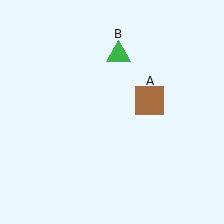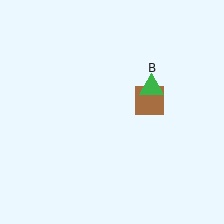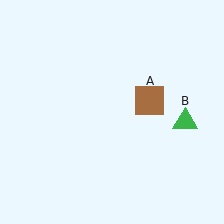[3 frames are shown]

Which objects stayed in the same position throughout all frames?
Brown square (object A) remained stationary.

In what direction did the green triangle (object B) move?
The green triangle (object B) moved down and to the right.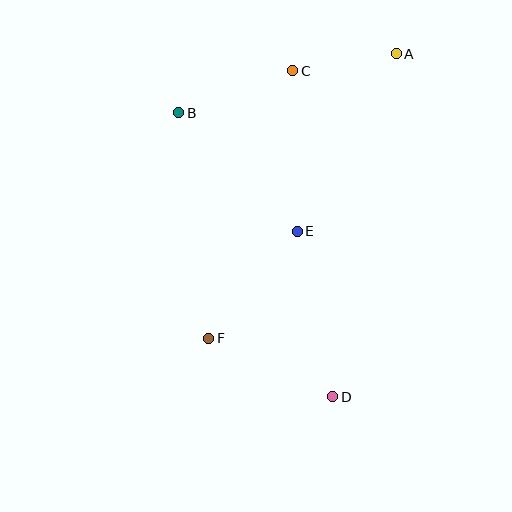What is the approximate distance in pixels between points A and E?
The distance between A and E is approximately 203 pixels.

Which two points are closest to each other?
Points A and C are closest to each other.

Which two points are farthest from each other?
Points A and D are farthest from each other.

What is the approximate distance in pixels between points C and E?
The distance between C and E is approximately 161 pixels.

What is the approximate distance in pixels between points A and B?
The distance between A and B is approximately 226 pixels.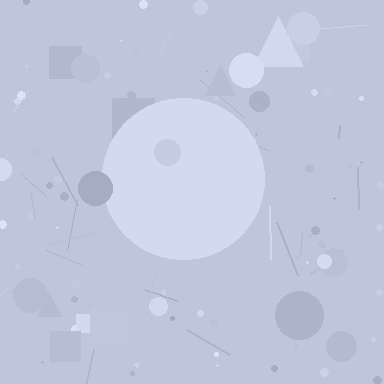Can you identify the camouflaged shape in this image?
The camouflaged shape is a circle.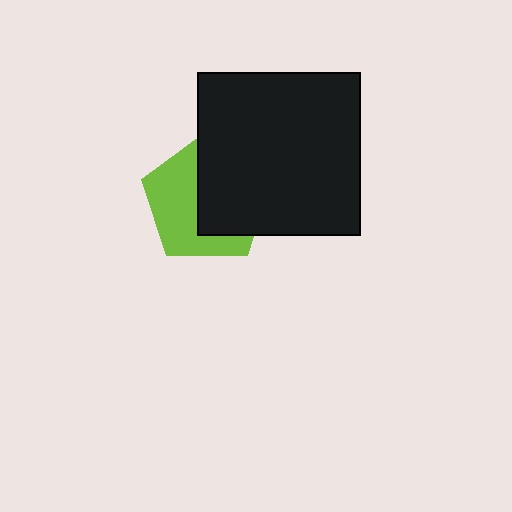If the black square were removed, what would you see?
You would see the complete lime pentagon.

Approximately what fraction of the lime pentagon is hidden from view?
Roughly 50% of the lime pentagon is hidden behind the black square.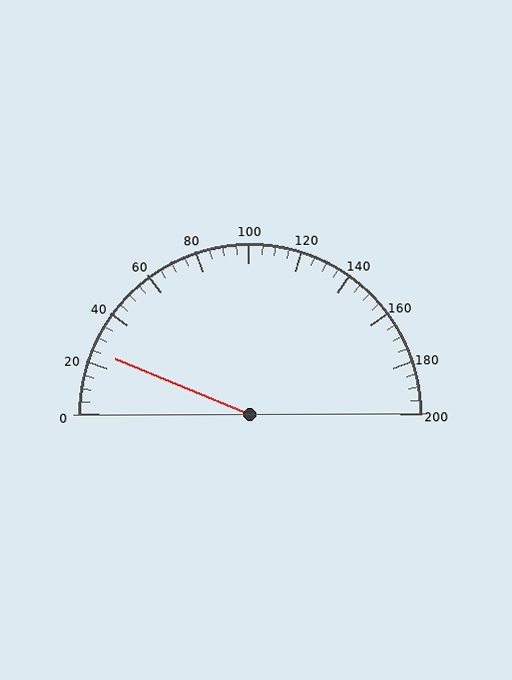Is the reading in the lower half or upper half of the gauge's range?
The reading is in the lower half of the range (0 to 200).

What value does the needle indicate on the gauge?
The needle indicates approximately 25.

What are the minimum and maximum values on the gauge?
The gauge ranges from 0 to 200.